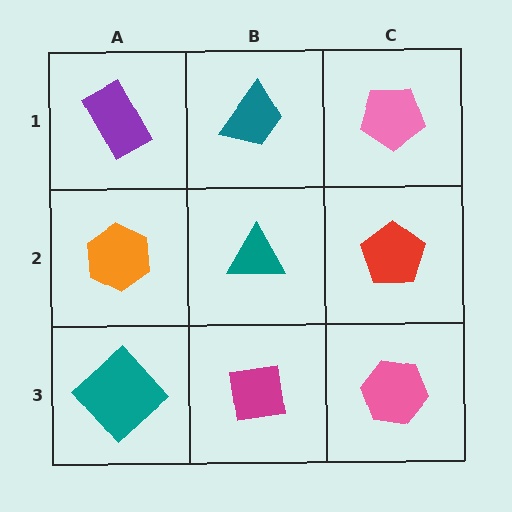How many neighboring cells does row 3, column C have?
2.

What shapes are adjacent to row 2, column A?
A purple rectangle (row 1, column A), a teal diamond (row 3, column A), a teal triangle (row 2, column B).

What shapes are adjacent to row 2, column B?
A teal trapezoid (row 1, column B), a magenta square (row 3, column B), an orange hexagon (row 2, column A), a red pentagon (row 2, column C).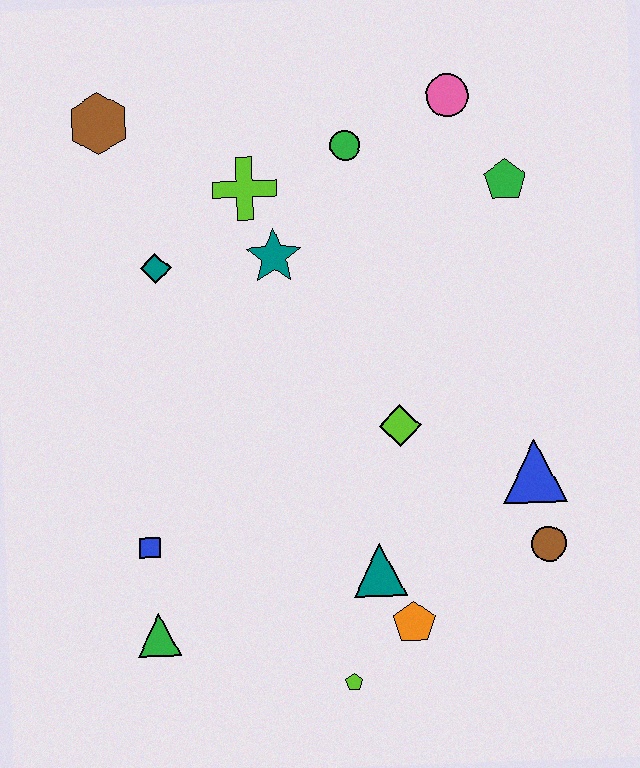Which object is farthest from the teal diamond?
The brown circle is farthest from the teal diamond.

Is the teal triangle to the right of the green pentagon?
No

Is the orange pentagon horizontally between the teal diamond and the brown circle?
Yes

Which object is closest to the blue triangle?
The brown circle is closest to the blue triangle.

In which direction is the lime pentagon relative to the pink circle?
The lime pentagon is below the pink circle.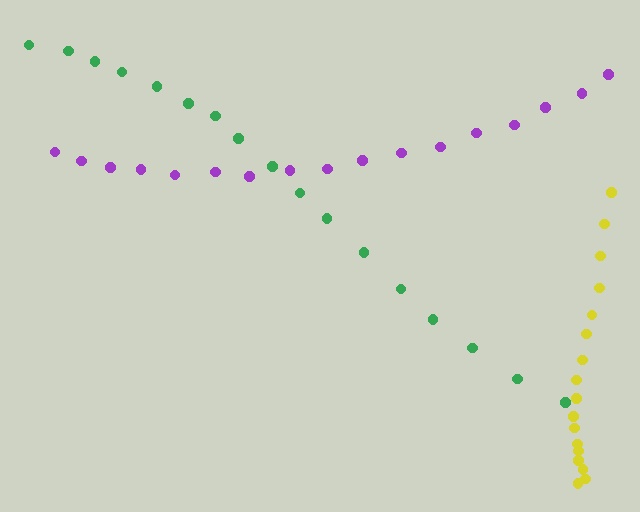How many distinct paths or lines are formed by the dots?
There are 3 distinct paths.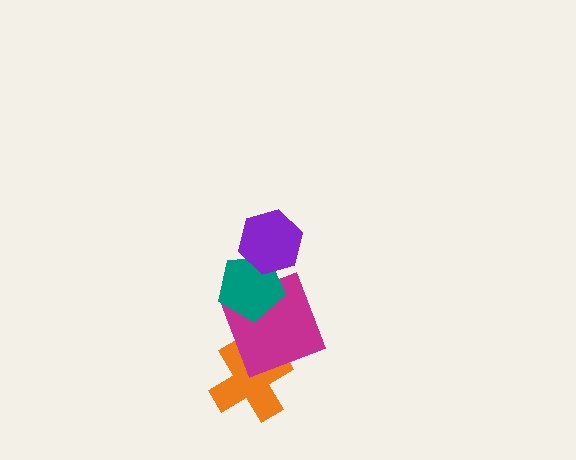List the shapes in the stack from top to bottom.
From top to bottom: the purple hexagon, the teal pentagon, the magenta square, the orange cross.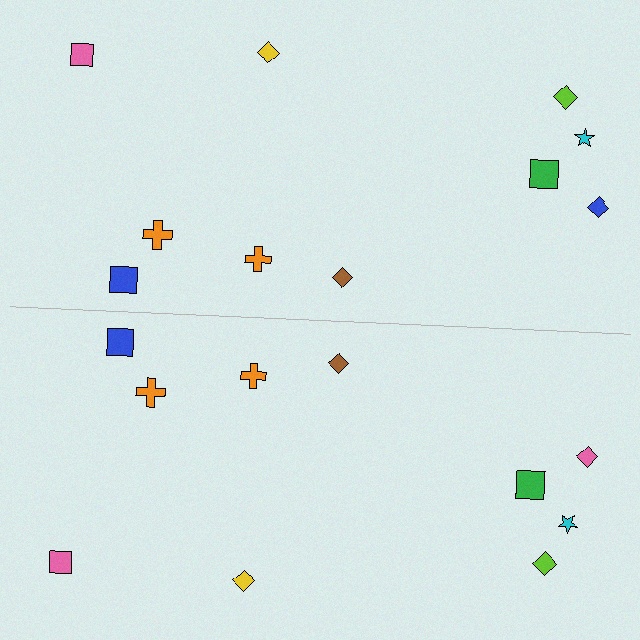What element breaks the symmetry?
The pink diamond on the bottom side breaks the symmetry — its mirror counterpart is blue.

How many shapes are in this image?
There are 20 shapes in this image.